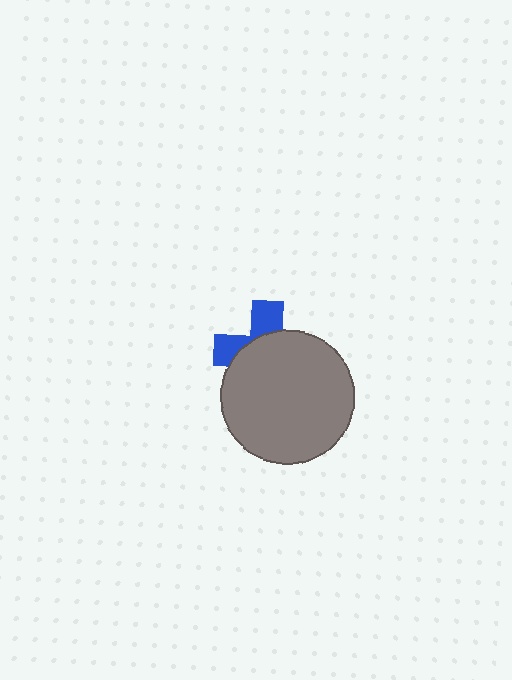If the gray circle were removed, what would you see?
You would see the complete blue cross.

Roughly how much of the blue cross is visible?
A small part of it is visible (roughly 34%).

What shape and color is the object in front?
The object in front is a gray circle.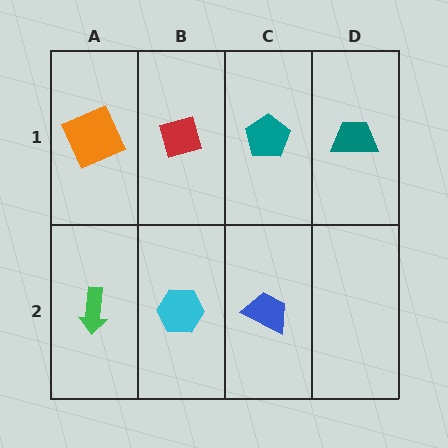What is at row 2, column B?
A cyan hexagon.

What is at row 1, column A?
An orange square.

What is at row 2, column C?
A blue trapezoid.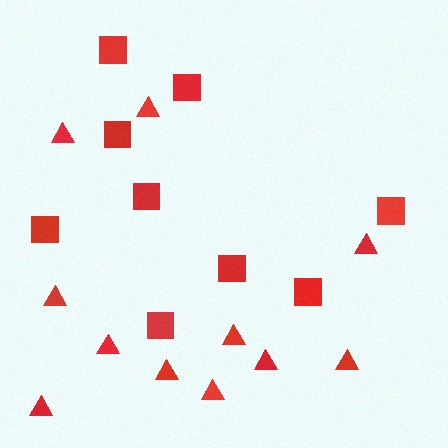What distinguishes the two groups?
There are 2 groups: one group of triangles (11) and one group of squares (9).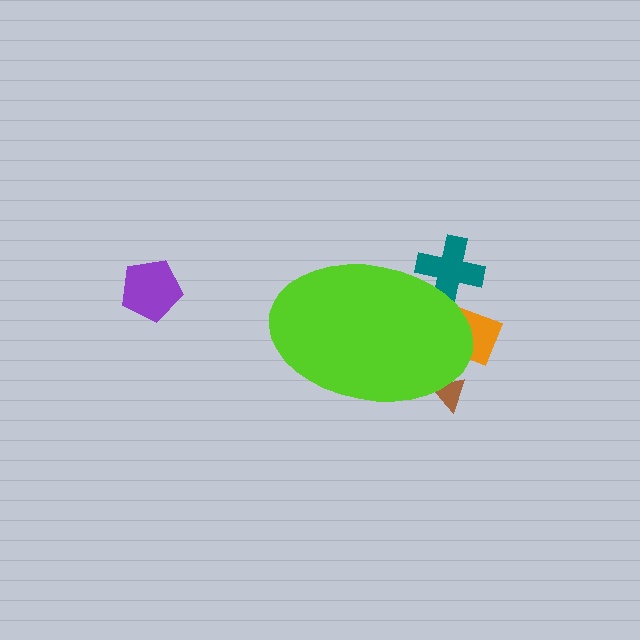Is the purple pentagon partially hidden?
No, the purple pentagon is fully visible.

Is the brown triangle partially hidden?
Yes, the brown triangle is partially hidden behind the lime ellipse.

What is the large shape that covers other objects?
A lime ellipse.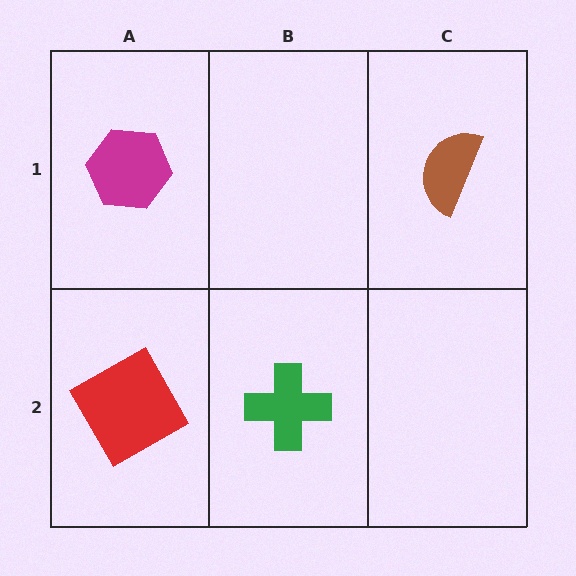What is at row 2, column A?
A red square.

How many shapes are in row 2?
2 shapes.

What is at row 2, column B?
A green cross.